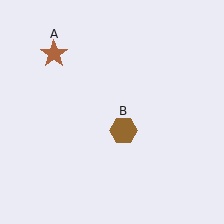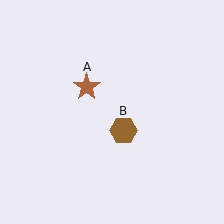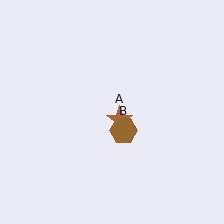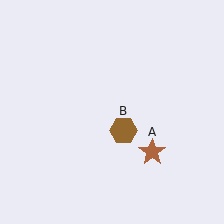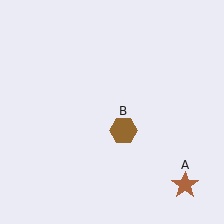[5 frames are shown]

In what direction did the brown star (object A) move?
The brown star (object A) moved down and to the right.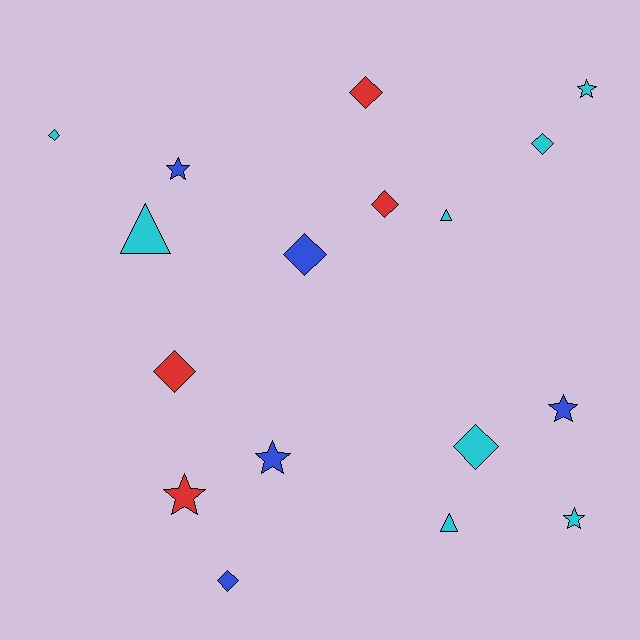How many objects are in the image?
There are 17 objects.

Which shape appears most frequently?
Diamond, with 8 objects.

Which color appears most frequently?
Cyan, with 8 objects.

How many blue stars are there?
There are 3 blue stars.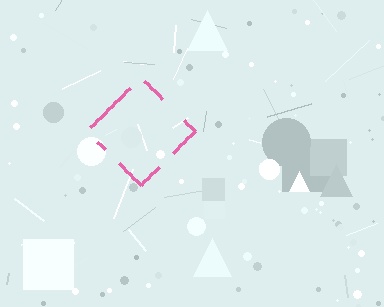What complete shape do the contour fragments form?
The contour fragments form a diamond.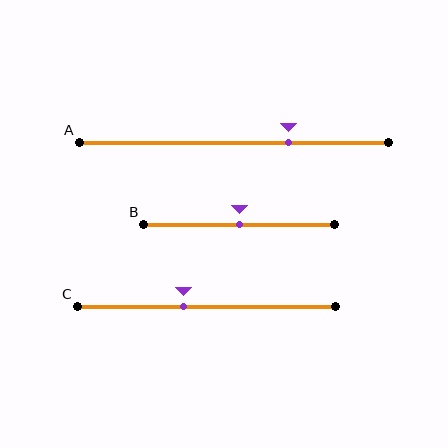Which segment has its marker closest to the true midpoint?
Segment B has its marker closest to the true midpoint.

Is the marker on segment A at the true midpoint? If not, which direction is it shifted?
No, the marker on segment A is shifted to the right by about 18% of the segment length.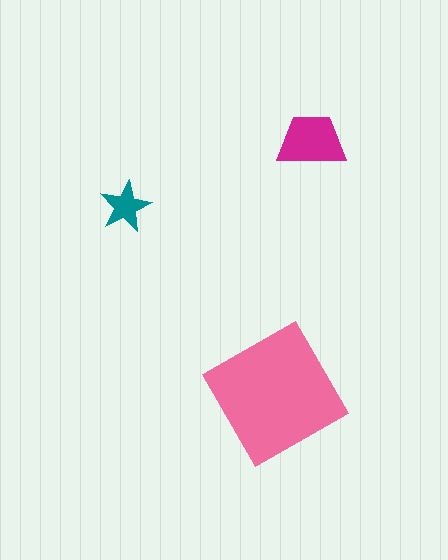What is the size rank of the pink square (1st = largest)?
1st.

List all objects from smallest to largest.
The teal star, the magenta trapezoid, the pink square.